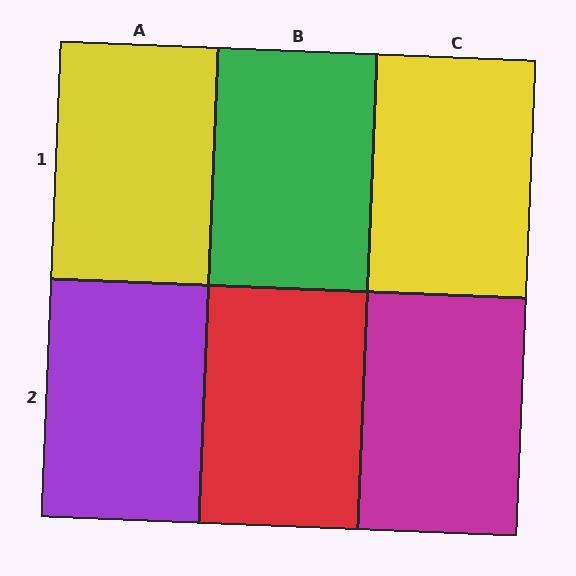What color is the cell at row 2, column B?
Red.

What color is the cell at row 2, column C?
Magenta.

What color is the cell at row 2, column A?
Purple.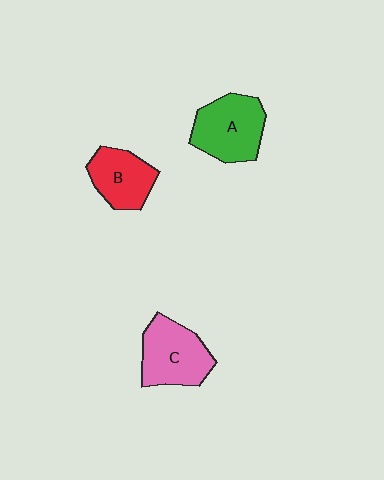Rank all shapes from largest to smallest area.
From largest to smallest: A (green), C (pink), B (red).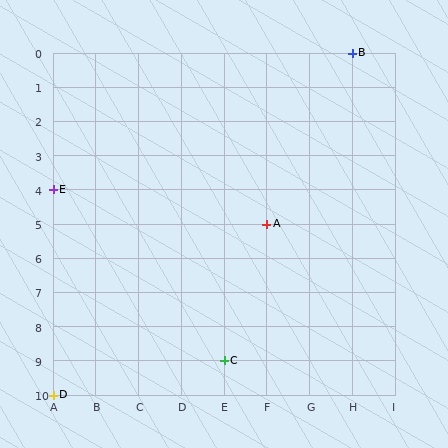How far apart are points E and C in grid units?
Points E and C are 4 columns and 5 rows apart (about 6.4 grid units diagonally).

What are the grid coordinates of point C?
Point C is at grid coordinates (E, 9).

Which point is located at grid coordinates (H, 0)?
Point B is at (H, 0).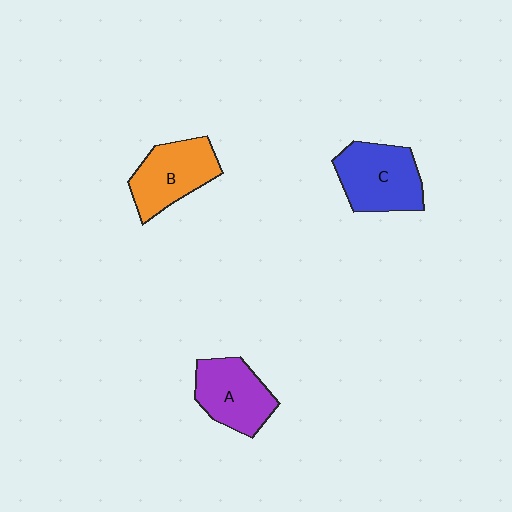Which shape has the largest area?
Shape C (blue).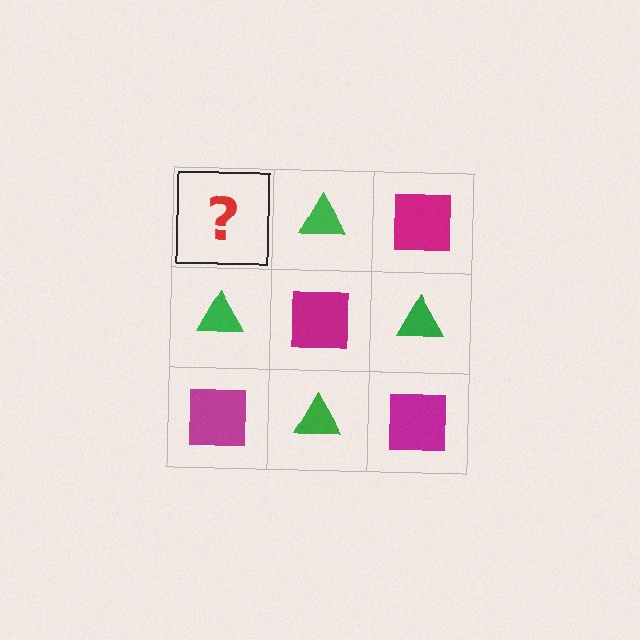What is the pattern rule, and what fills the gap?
The rule is that it alternates magenta square and green triangle in a checkerboard pattern. The gap should be filled with a magenta square.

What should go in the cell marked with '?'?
The missing cell should contain a magenta square.